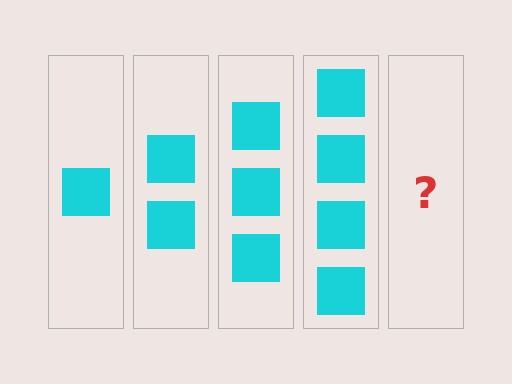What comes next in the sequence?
The next element should be 5 squares.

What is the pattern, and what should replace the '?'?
The pattern is that each step adds one more square. The '?' should be 5 squares.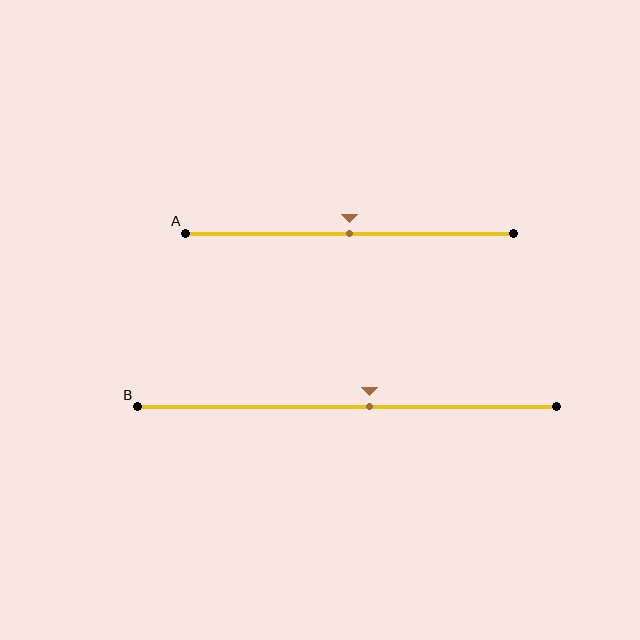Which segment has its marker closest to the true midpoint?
Segment A has its marker closest to the true midpoint.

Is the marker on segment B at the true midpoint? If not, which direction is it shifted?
No, the marker on segment B is shifted to the right by about 5% of the segment length.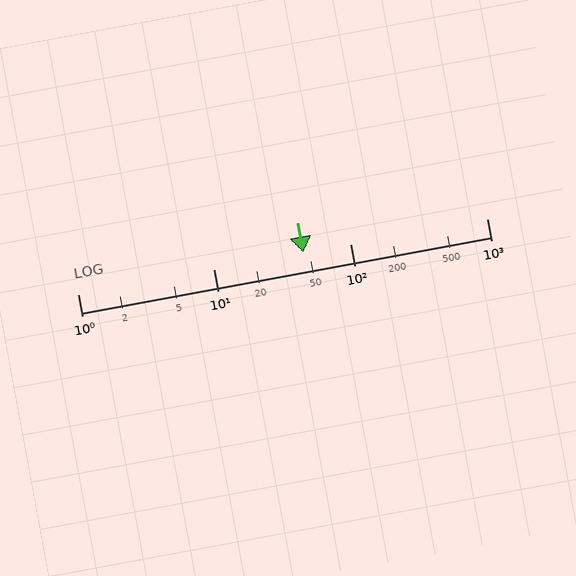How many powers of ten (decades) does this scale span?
The scale spans 3 decades, from 1 to 1000.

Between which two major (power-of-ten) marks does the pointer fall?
The pointer is between 10 and 100.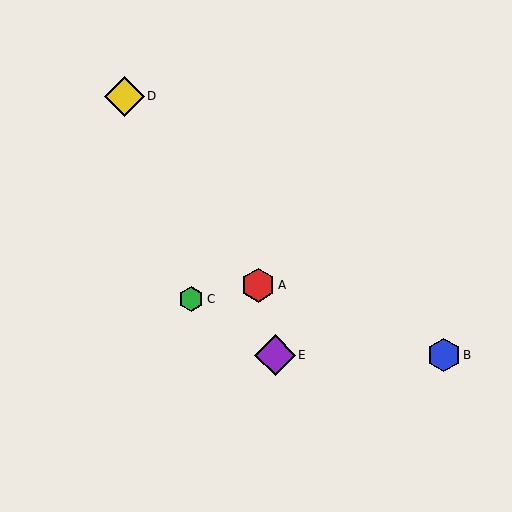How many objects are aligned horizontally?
2 objects (B, E) are aligned horizontally.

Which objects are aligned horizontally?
Objects B, E are aligned horizontally.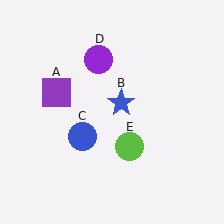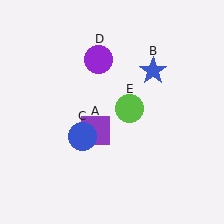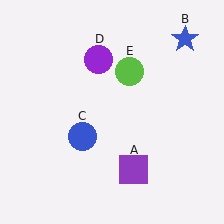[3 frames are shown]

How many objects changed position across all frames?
3 objects changed position: purple square (object A), blue star (object B), lime circle (object E).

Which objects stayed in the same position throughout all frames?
Blue circle (object C) and purple circle (object D) remained stationary.